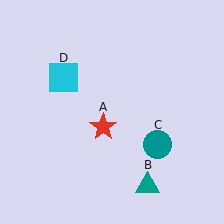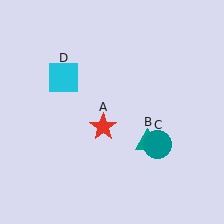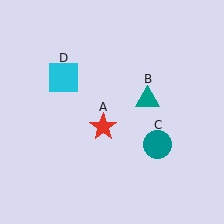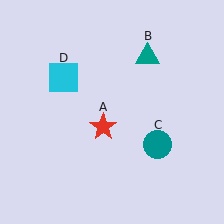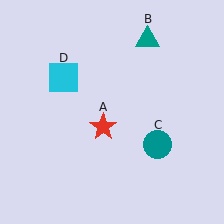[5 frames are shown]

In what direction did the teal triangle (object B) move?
The teal triangle (object B) moved up.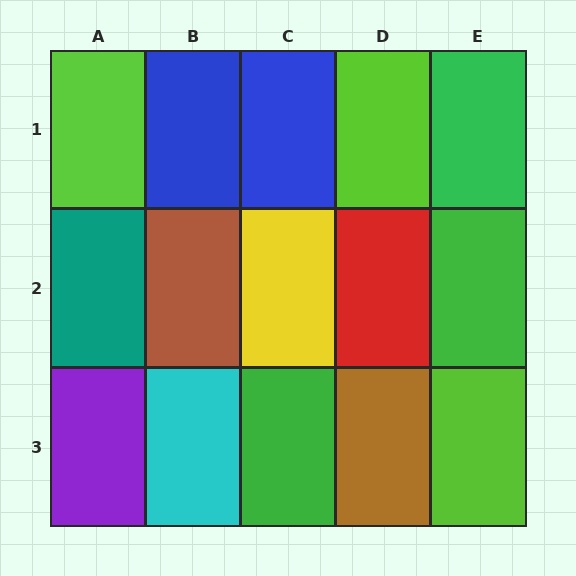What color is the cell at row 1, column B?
Blue.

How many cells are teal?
1 cell is teal.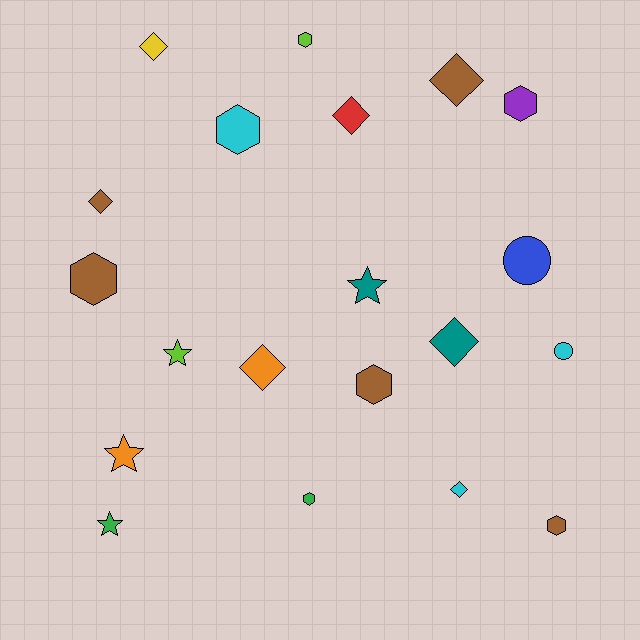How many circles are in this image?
There are 2 circles.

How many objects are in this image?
There are 20 objects.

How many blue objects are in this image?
There is 1 blue object.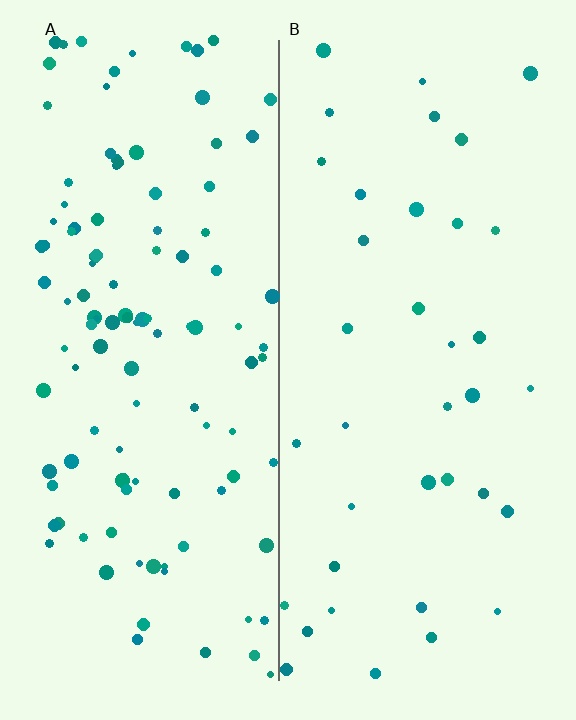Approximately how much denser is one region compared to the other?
Approximately 3.1× — region A over region B.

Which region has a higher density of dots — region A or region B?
A (the left).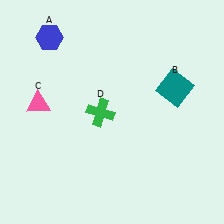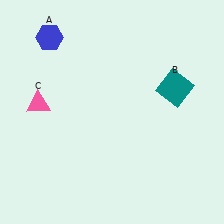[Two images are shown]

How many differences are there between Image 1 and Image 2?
There is 1 difference between the two images.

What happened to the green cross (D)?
The green cross (D) was removed in Image 2. It was in the bottom-left area of Image 1.